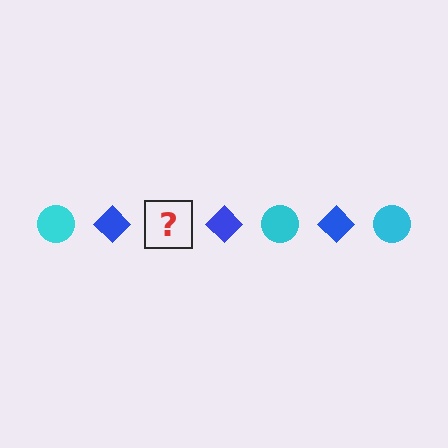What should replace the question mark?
The question mark should be replaced with a cyan circle.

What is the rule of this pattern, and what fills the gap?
The rule is that the pattern alternates between cyan circle and blue diamond. The gap should be filled with a cyan circle.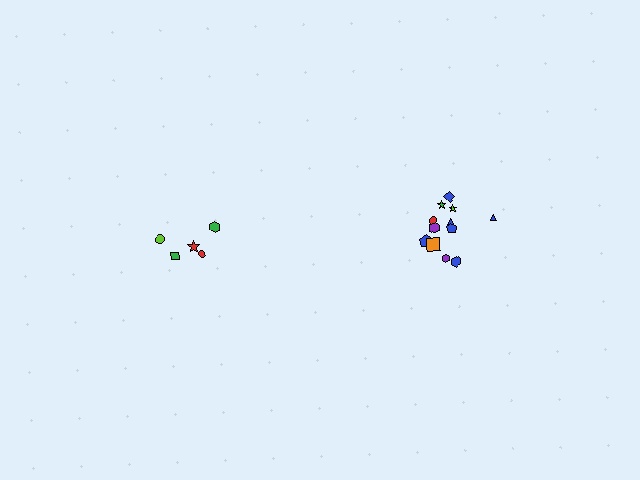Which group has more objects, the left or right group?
The right group.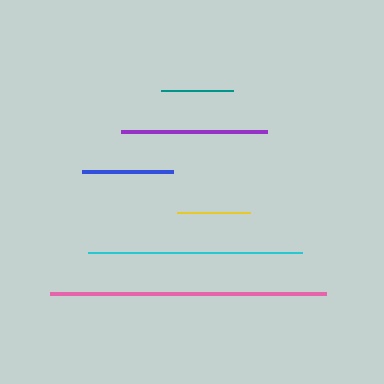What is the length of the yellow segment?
The yellow segment is approximately 74 pixels long.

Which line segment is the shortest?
The teal line is the shortest at approximately 71 pixels.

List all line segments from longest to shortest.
From longest to shortest: pink, cyan, purple, blue, yellow, teal.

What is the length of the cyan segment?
The cyan segment is approximately 214 pixels long.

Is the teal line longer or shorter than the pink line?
The pink line is longer than the teal line.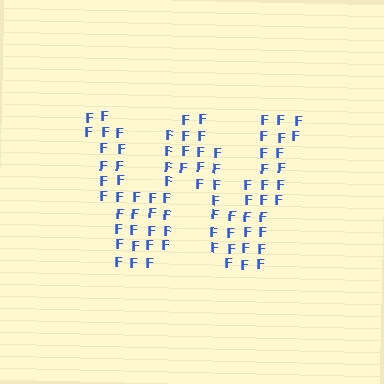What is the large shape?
The large shape is the letter W.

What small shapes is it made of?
It is made of small letter F's.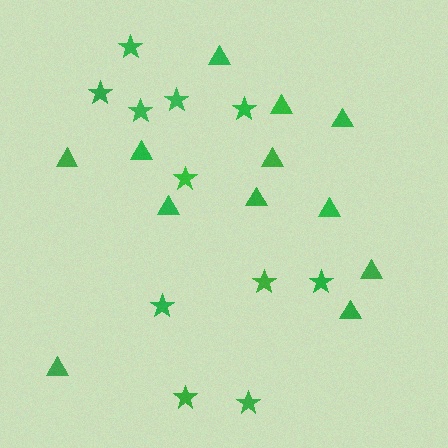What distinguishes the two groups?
There are 2 groups: one group of triangles (12) and one group of stars (11).